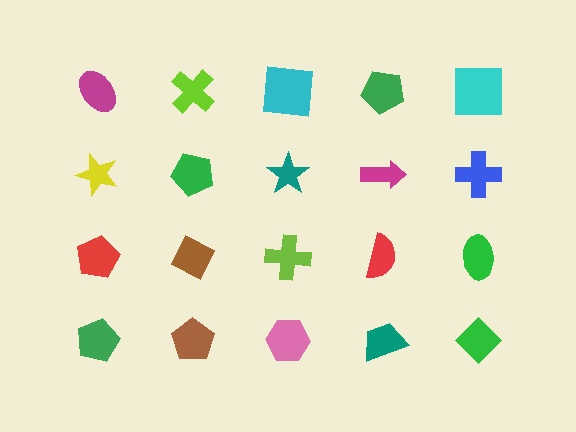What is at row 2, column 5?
A blue cross.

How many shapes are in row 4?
5 shapes.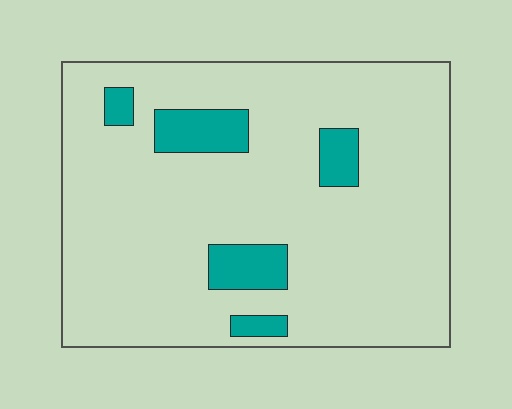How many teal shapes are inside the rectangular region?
5.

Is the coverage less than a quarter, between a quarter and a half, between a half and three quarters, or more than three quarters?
Less than a quarter.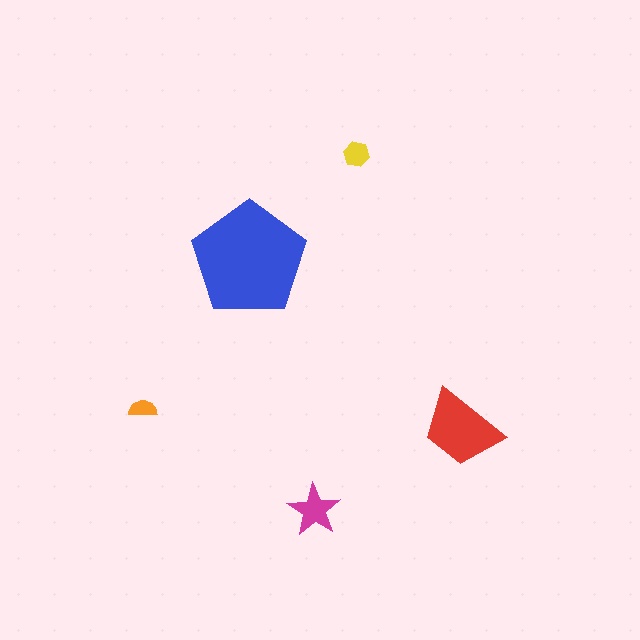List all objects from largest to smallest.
The blue pentagon, the red trapezoid, the magenta star, the yellow hexagon, the orange semicircle.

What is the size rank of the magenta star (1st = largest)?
3rd.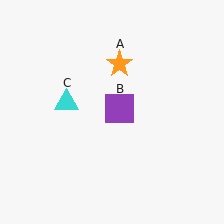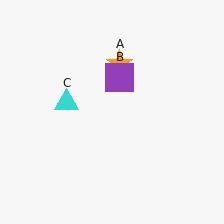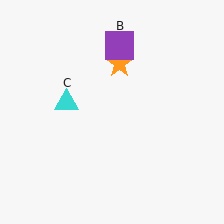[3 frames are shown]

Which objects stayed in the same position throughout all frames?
Orange star (object A) and cyan triangle (object C) remained stationary.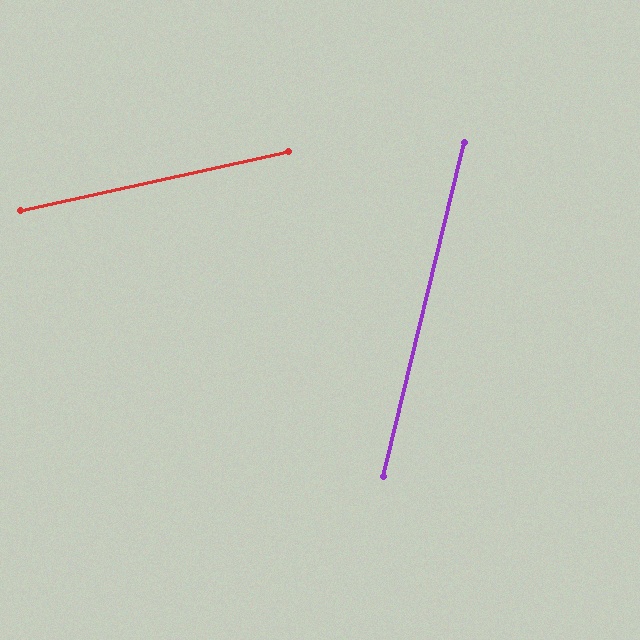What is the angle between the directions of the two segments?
Approximately 64 degrees.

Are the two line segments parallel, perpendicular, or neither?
Neither parallel nor perpendicular — they differ by about 64°.